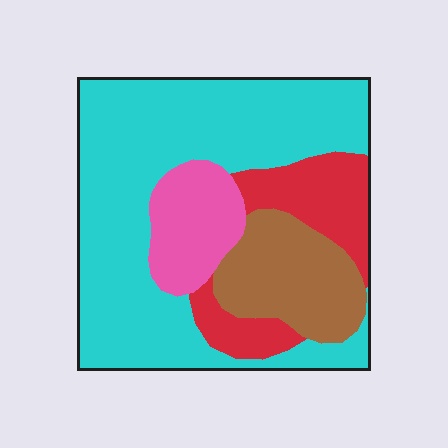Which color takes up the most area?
Cyan, at roughly 55%.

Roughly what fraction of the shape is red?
Red takes up about one sixth (1/6) of the shape.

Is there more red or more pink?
Red.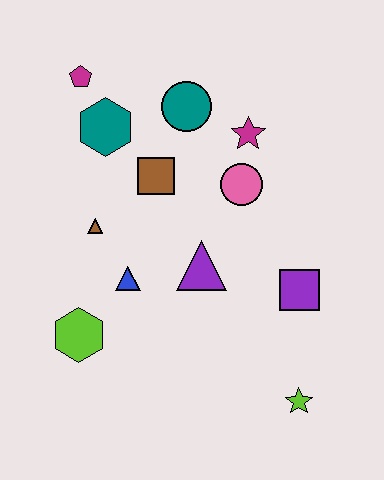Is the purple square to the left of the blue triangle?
No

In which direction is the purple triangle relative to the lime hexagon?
The purple triangle is to the right of the lime hexagon.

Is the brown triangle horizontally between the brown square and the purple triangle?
No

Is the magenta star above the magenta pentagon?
No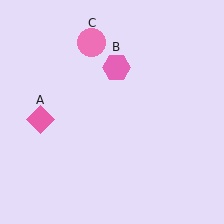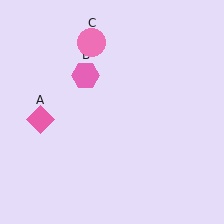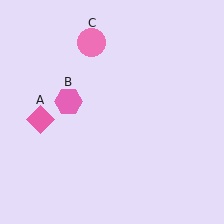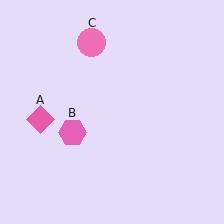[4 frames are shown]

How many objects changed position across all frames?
1 object changed position: pink hexagon (object B).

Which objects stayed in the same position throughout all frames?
Pink diamond (object A) and pink circle (object C) remained stationary.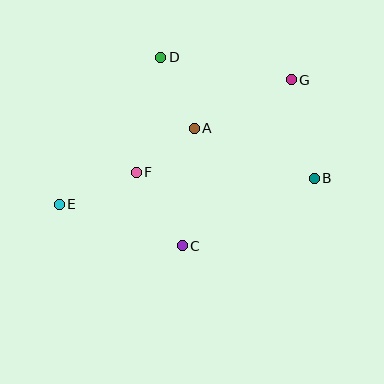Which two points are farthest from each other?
Points E and G are farthest from each other.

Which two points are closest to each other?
Points A and F are closest to each other.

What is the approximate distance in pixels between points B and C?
The distance between B and C is approximately 148 pixels.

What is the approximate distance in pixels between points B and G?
The distance between B and G is approximately 101 pixels.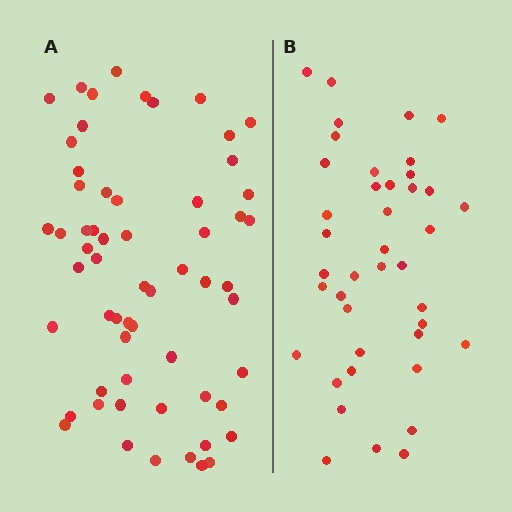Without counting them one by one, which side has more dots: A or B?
Region A (the left region) has more dots.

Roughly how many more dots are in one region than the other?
Region A has approximately 20 more dots than region B.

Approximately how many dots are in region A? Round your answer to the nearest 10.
About 60 dots.